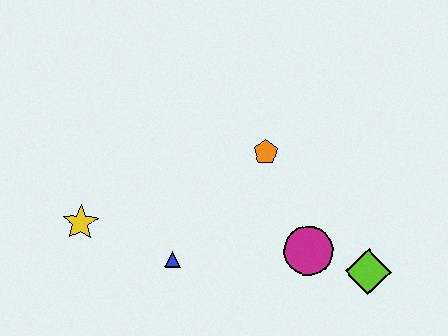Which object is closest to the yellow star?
The blue triangle is closest to the yellow star.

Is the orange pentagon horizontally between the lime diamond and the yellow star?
Yes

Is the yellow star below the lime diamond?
No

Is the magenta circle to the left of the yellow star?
No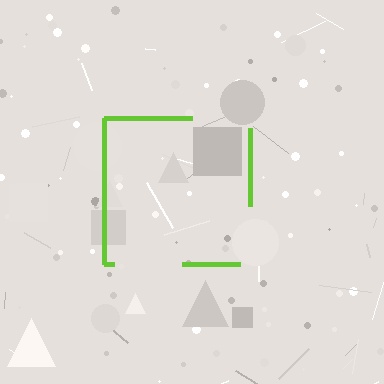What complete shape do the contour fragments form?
The contour fragments form a square.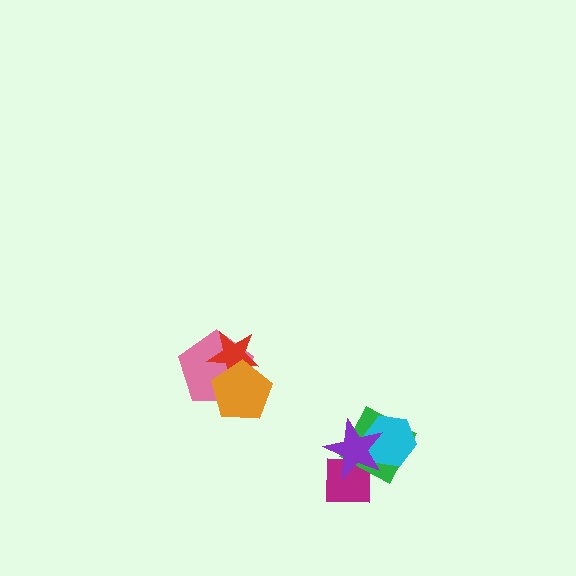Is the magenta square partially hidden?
Yes, it is partially covered by another shape.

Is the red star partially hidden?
Yes, it is partially covered by another shape.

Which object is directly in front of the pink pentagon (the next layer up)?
The red star is directly in front of the pink pentagon.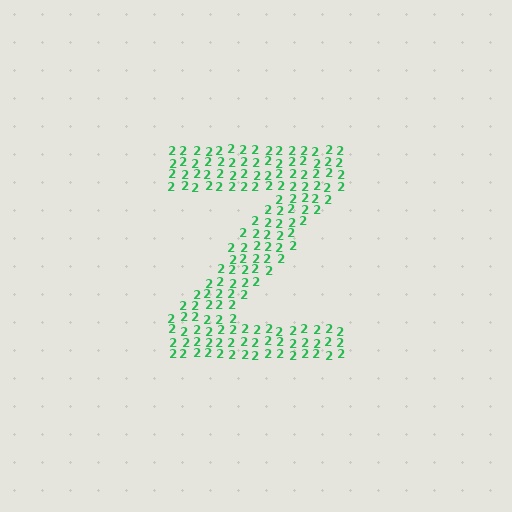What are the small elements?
The small elements are digit 2's.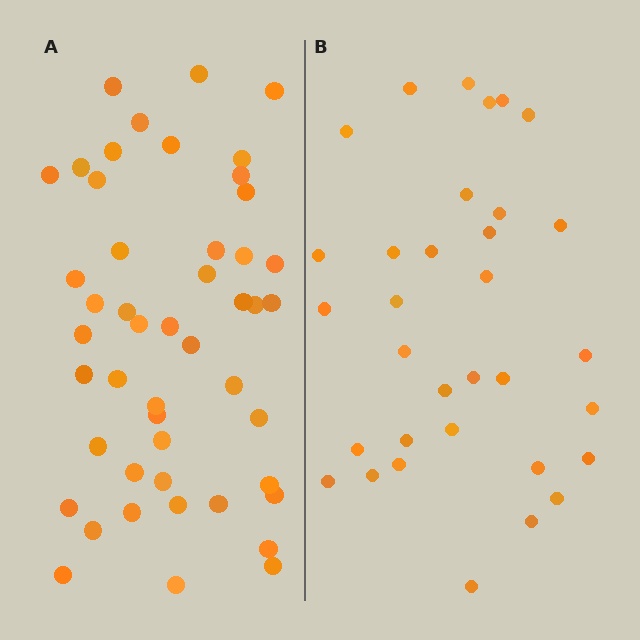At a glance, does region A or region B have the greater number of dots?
Region A (the left region) has more dots.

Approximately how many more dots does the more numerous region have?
Region A has approximately 15 more dots than region B.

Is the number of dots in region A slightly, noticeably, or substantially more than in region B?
Region A has substantially more. The ratio is roughly 1.5 to 1.